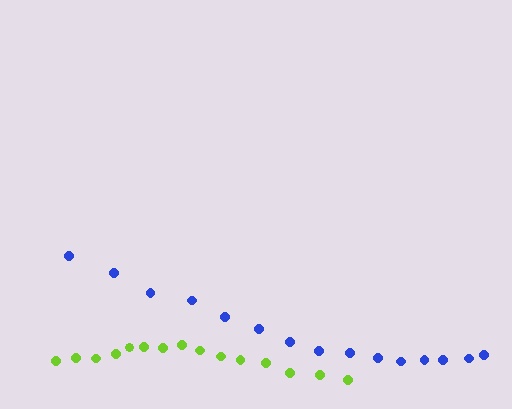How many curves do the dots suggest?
There are 2 distinct paths.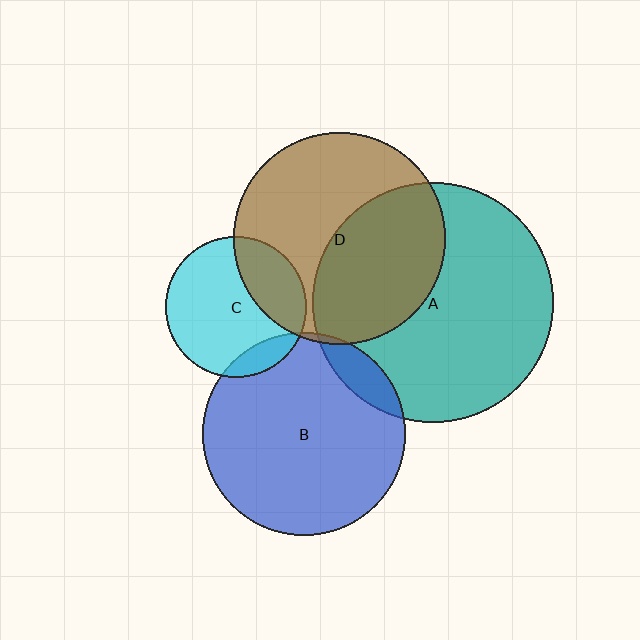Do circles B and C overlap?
Yes.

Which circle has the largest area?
Circle A (teal).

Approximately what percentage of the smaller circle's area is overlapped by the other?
Approximately 10%.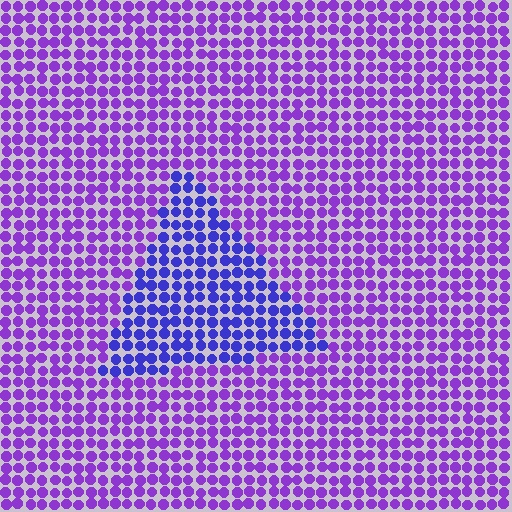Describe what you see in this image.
The image is filled with small purple elements in a uniform arrangement. A triangle-shaped region is visible where the elements are tinted to a slightly different hue, forming a subtle color boundary.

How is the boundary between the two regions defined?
The boundary is defined purely by a slight shift in hue (about 33 degrees). Spacing, size, and orientation are identical on both sides.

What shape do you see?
I see a triangle.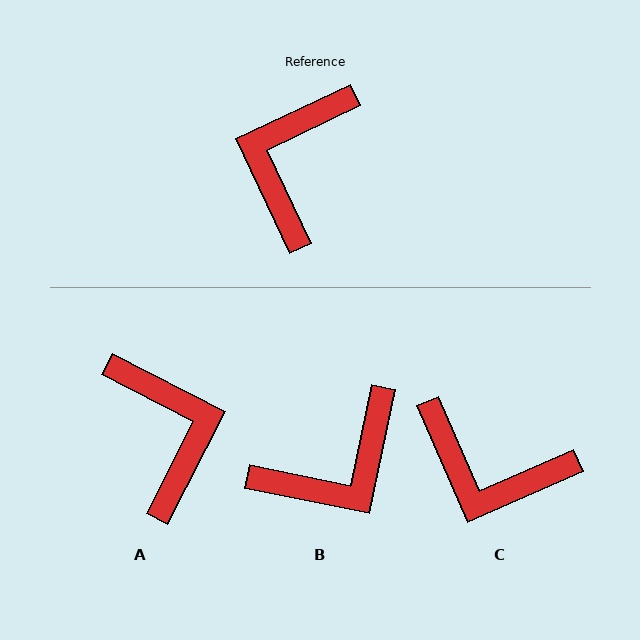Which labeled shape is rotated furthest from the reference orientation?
B, about 143 degrees away.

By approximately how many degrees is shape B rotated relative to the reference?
Approximately 143 degrees counter-clockwise.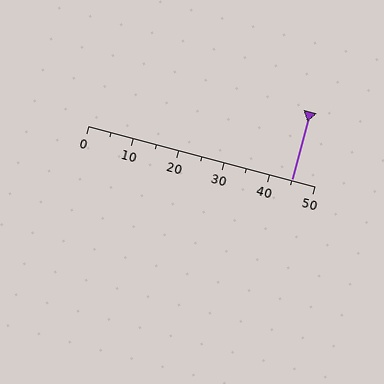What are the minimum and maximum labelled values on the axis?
The axis runs from 0 to 50.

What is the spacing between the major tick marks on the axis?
The major ticks are spaced 10 apart.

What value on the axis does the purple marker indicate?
The marker indicates approximately 45.